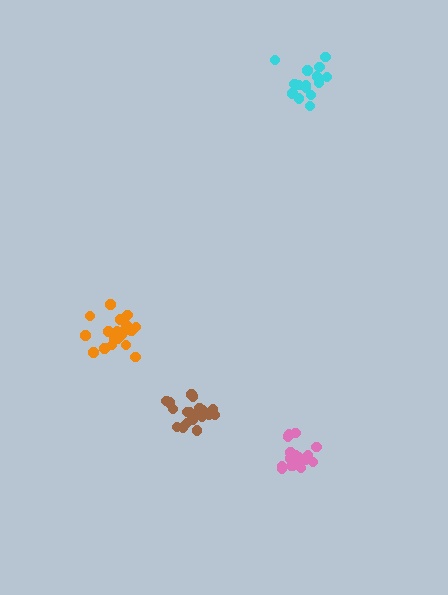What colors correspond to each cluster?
The clusters are colored: brown, cyan, pink, orange.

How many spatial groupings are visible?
There are 4 spatial groupings.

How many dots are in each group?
Group 1: 20 dots, Group 2: 15 dots, Group 3: 19 dots, Group 4: 20 dots (74 total).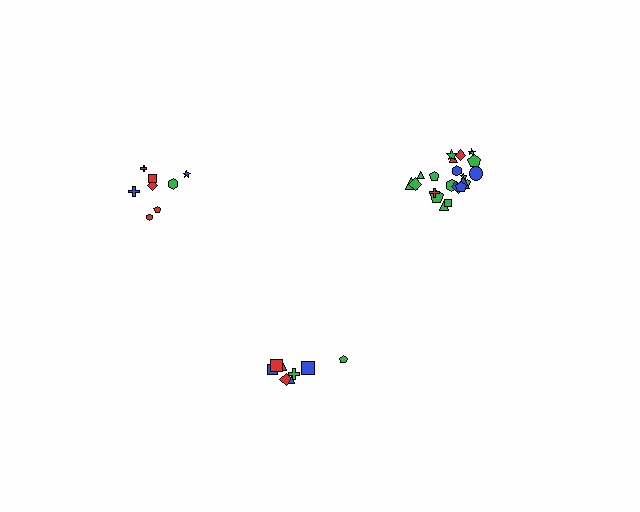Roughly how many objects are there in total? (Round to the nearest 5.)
Roughly 40 objects in total.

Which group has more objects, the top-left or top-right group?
The top-right group.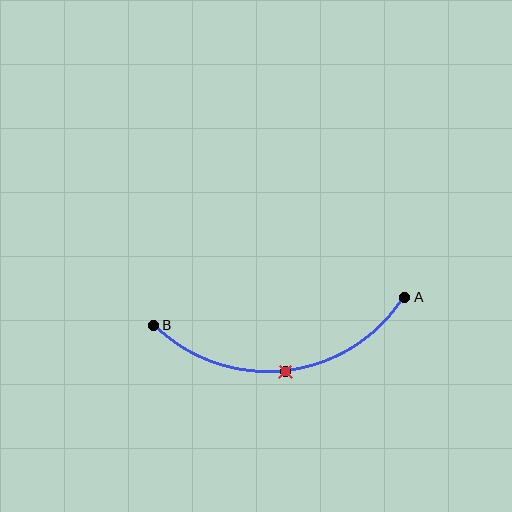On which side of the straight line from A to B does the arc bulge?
The arc bulges below the straight line connecting A and B.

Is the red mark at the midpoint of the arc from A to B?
Yes. The red mark lies on the arc at equal arc-length from both A and B — it is the arc midpoint.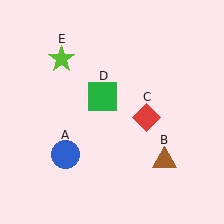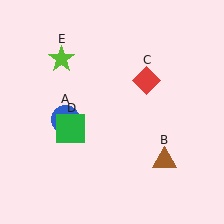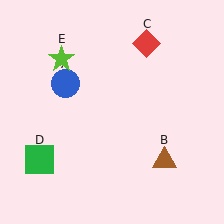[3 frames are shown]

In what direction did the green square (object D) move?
The green square (object D) moved down and to the left.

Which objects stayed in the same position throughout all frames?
Brown triangle (object B) and lime star (object E) remained stationary.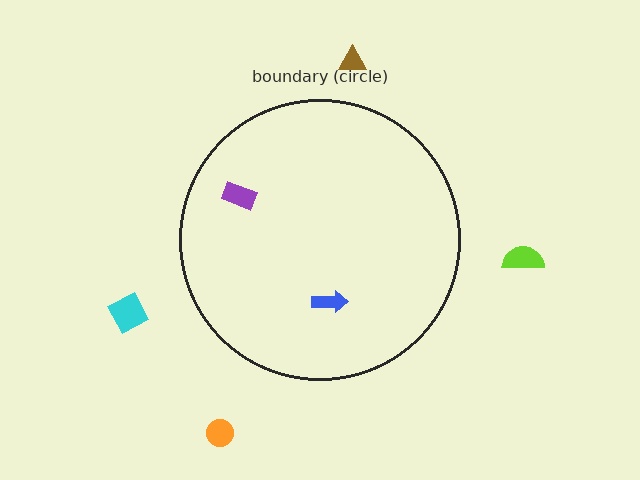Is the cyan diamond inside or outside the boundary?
Outside.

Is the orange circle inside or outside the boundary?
Outside.